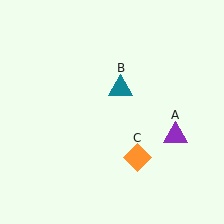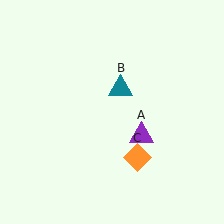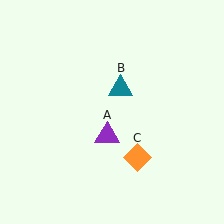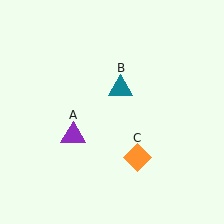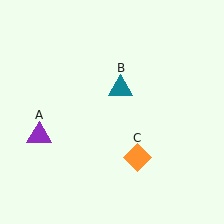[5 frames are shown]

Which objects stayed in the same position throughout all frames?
Teal triangle (object B) and orange diamond (object C) remained stationary.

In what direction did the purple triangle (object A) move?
The purple triangle (object A) moved left.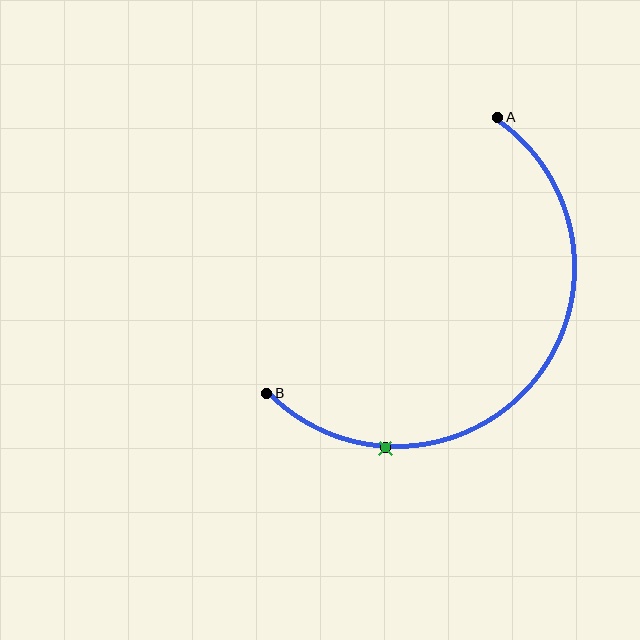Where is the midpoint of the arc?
The arc midpoint is the point on the curve farthest from the straight line joining A and B. It sits below and to the right of that line.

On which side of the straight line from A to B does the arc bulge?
The arc bulges below and to the right of the straight line connecting A and B.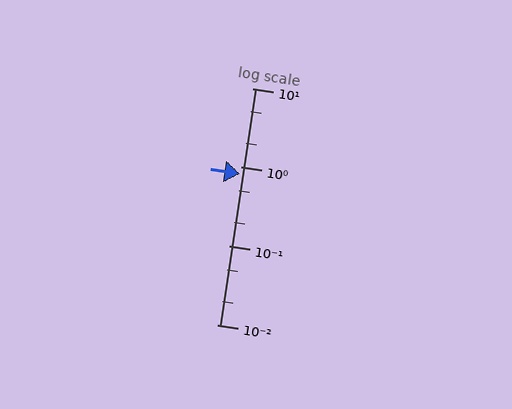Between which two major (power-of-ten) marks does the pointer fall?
The pointer is between 0.1 and 1.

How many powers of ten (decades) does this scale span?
The scale spans 3 decades, from 0.01 to 10.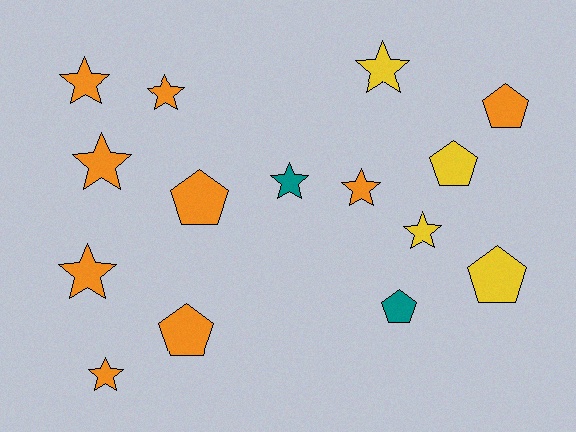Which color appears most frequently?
Orange, with 9 objects.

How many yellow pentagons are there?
There are 2 yellow pentagons.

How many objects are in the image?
There are 15 objects.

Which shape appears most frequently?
Star, with 9 objects.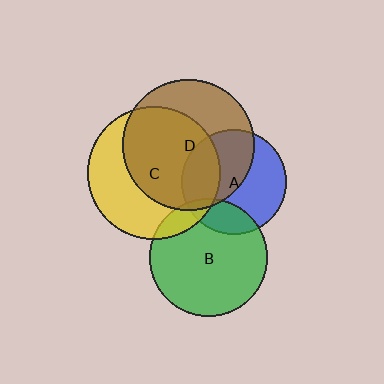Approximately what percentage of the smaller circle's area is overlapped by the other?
Approximately 20%.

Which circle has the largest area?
Circle C (yellow).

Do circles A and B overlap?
Yes.